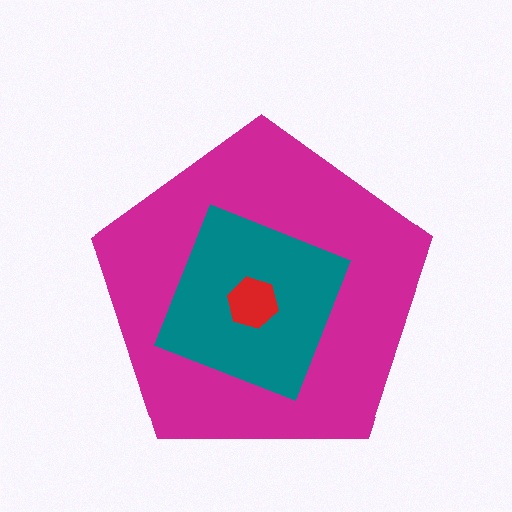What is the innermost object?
The red hexagon.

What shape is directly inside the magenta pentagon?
The teal diamond.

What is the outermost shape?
The magenta pentagon.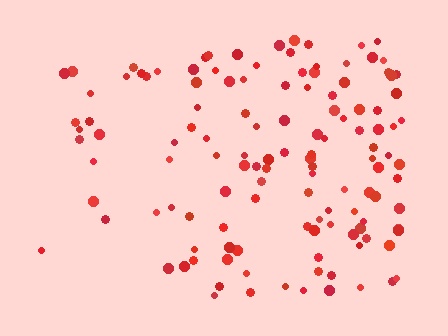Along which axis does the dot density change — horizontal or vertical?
Horizontal.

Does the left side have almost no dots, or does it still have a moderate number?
Still a moderate number, just noticeably fewer than the right.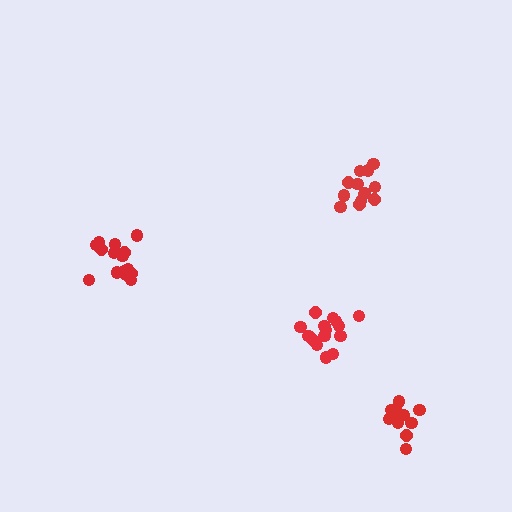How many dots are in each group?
Group 1: 13 dots, Group 2: 15 dots, Group 3: 11 dots, Group 4: 15 dots (54 total).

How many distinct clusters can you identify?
There are 4 distinct clusters.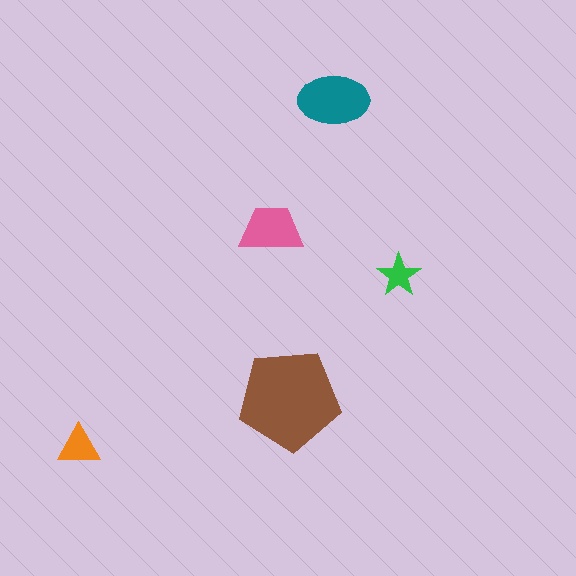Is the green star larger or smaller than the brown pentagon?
Smaller.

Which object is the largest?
The brown pentagon.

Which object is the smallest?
The green star.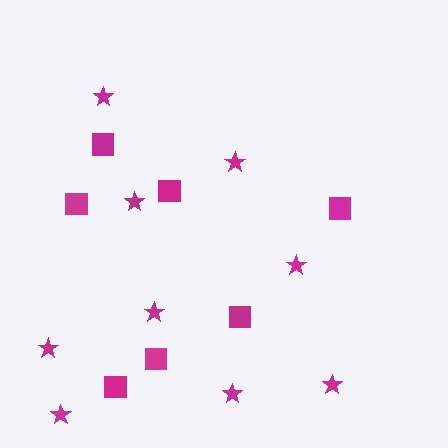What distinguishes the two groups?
There are 2 groups: one group of stars (9) and one group of squares (7).